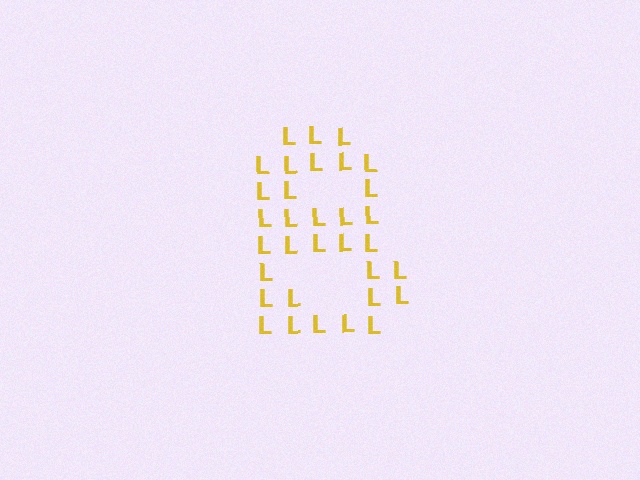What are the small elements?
The small elements are letter L's.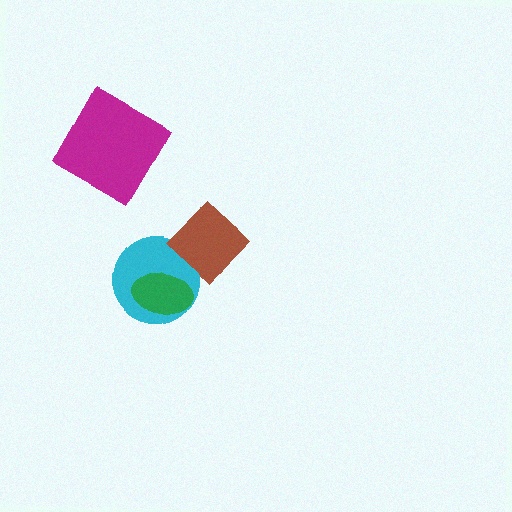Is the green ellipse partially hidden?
No, no other shape covers it.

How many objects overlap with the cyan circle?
2 objects overlap with the cyan circle.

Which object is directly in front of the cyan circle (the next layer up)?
The brown diamond is directly in front of the cyan circle.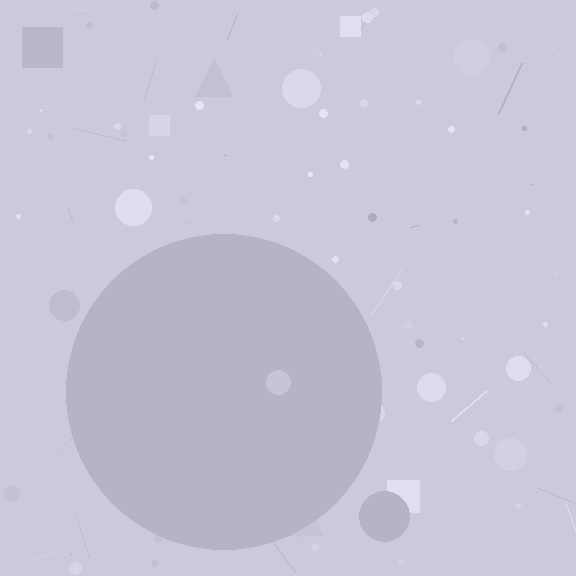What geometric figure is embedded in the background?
A circle is embedded in the background.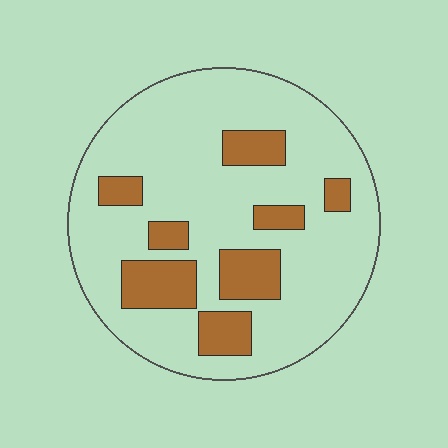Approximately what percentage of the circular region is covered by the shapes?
Approximately 20%.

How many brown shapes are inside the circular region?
8.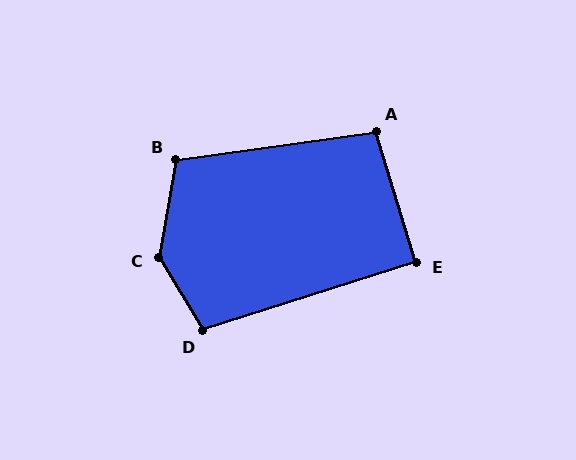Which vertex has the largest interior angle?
C, at approximately 139 degrees.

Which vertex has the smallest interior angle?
E, at approximately 91 degrees.